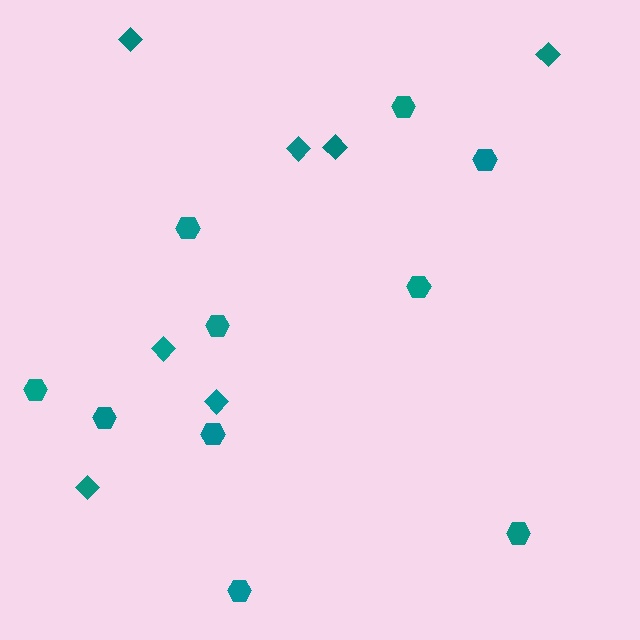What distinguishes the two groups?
There are 2 groups: one group of hexagons (10) and one group of diamonds (7).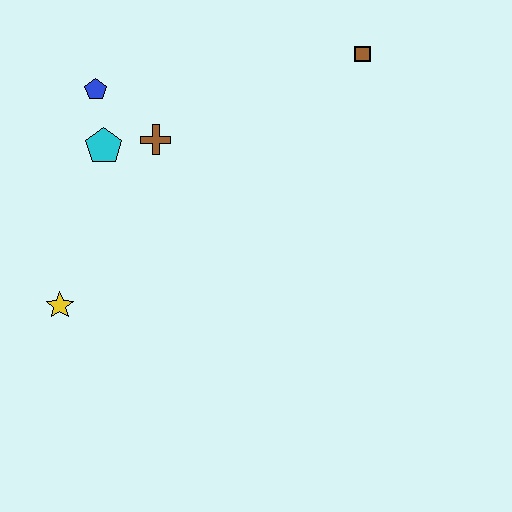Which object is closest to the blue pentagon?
The cyan pentagon is closest to the blue pentagon.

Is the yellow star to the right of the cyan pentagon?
No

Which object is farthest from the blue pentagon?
The brown square is farthest from the blue pentagon.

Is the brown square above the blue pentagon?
Yes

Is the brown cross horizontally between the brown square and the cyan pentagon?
Yes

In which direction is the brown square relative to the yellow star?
The brown square is to the right of the yellow star.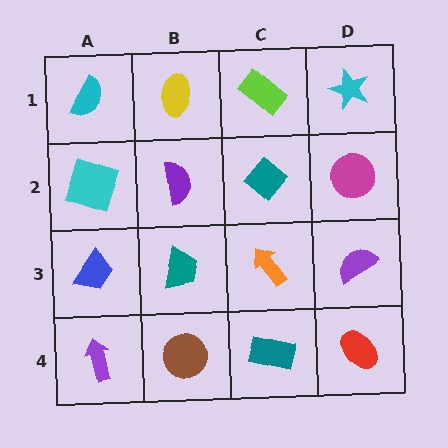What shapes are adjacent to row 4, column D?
A purple semicircle (row 3, column D), a teal rectangle (row 4, column C).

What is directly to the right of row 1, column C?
A cyan star.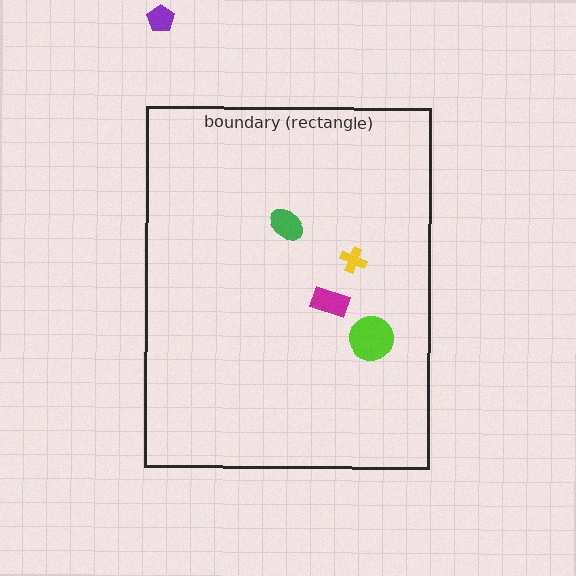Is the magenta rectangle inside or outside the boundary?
Inside.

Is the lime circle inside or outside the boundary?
Inside.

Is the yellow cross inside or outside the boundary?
Inside.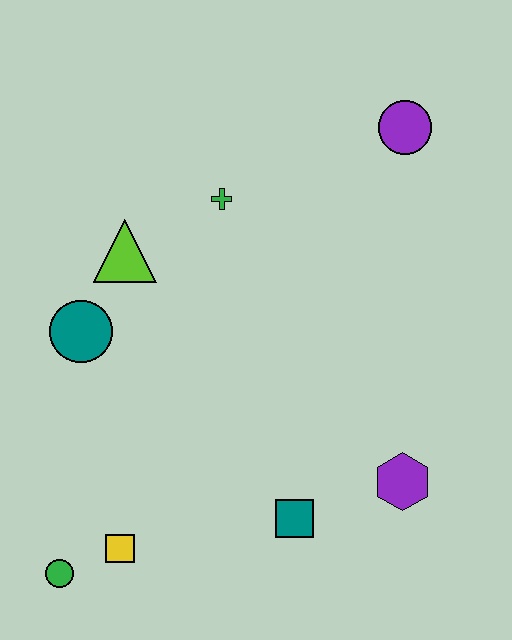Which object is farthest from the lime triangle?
The purple hexagon is farthest from the lime triangle.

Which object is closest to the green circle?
The yellow square is closest to the green circle.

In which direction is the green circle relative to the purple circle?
The green circle is below the purple circle.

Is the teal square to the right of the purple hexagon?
No